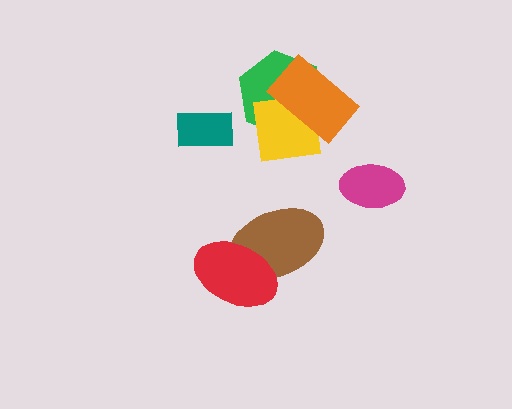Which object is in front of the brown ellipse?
The red ellipse is in front of the brown ellipse.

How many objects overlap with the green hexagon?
2 objects overlap with the green hexagon.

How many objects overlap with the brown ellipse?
1 object overlaps with the brown ellipse.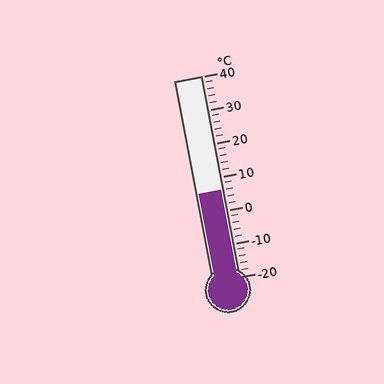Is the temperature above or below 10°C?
The temperature is below 10°C.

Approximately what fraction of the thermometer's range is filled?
The thermometer is filled to approximately 45% of its range.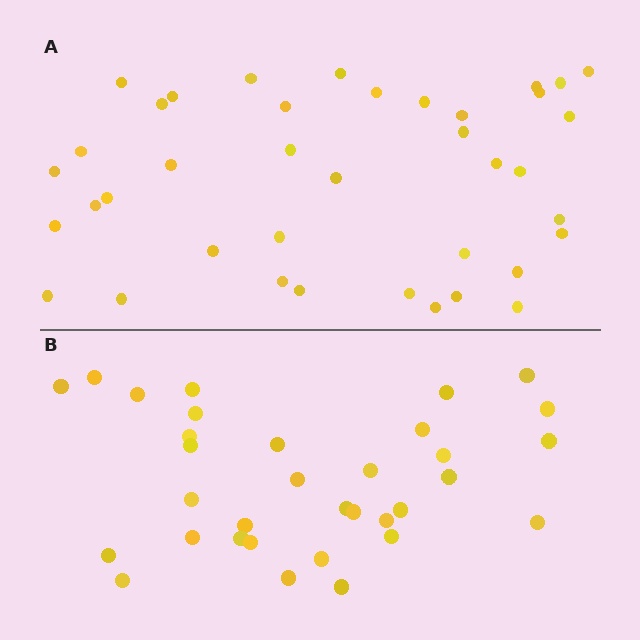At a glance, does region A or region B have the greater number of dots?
Region A (the top region) has more dots.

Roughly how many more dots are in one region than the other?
Region A has about 6 more dots than region B.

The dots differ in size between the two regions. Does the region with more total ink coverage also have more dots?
No. Region B has more total ink coverage because its dots are larger, but region A actually contains more individual dots. Total area can be misleading — the number of items is what matters here.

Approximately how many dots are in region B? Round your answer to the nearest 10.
About 30 dots. (The exact count is 33, which rounds to 30.)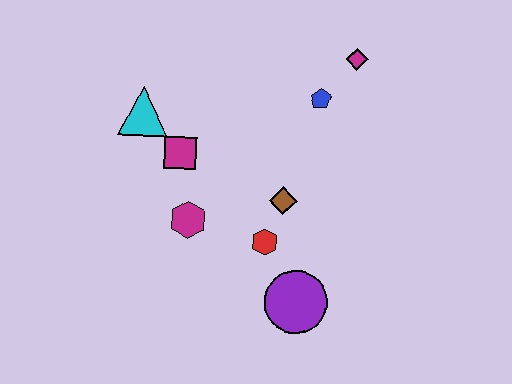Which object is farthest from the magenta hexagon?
The magenta diamond is farthest from the magenta hexagon.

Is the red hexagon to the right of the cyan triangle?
Yes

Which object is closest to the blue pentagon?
The magenta diamond is closest to the blue pentagon.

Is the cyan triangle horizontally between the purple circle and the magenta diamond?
No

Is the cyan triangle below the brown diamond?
No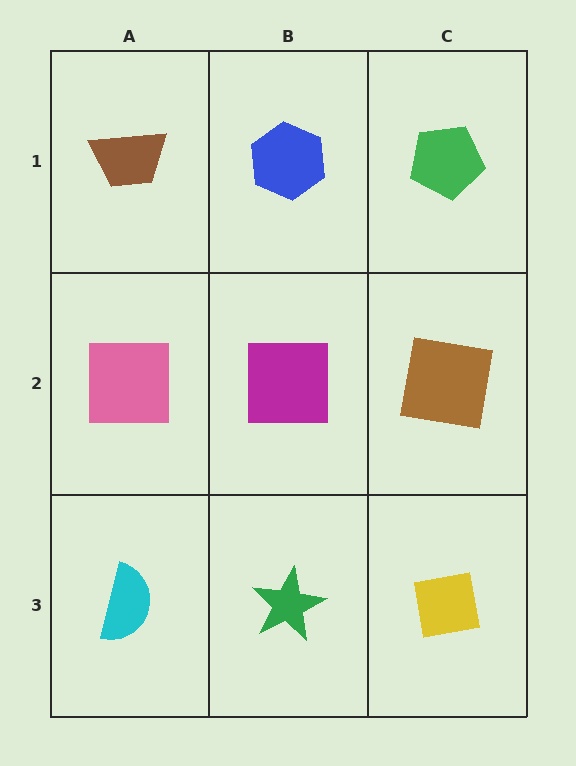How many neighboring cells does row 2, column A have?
3.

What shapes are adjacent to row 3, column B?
A magenta square (row 2, column B), a cyan semicircle (row 3, column A), a yellow square (row 3, column C).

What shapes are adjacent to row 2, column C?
A green pentagon (row 1, column C), a yellow square (row 3, column C), a magenta square (row 2, column B).